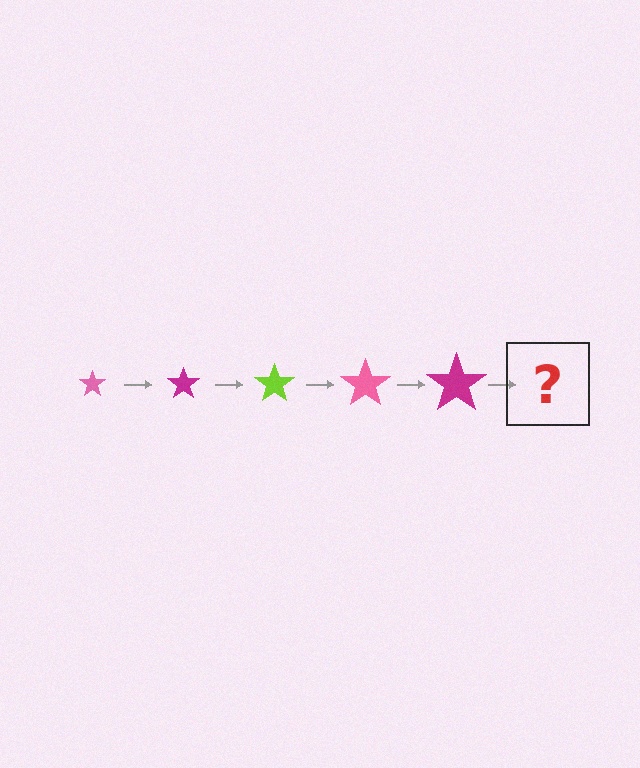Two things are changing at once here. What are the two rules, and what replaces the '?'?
The two rules are that the star grows larger each step and the color cycles through pink, magenta, and lime. The '?' should be a lime star, larger than the previous one.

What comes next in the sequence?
The next element should be a lime star, larger than the previous one.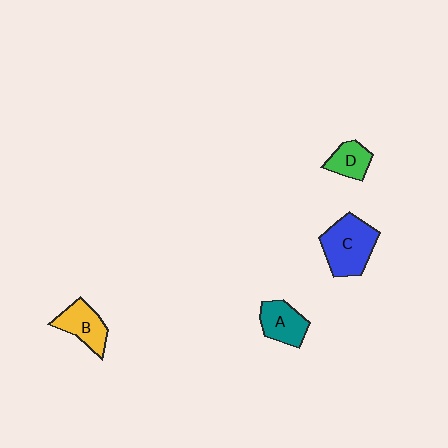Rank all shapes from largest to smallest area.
From largest to smallest: C (blue), B (yellow), A (teal), D (green).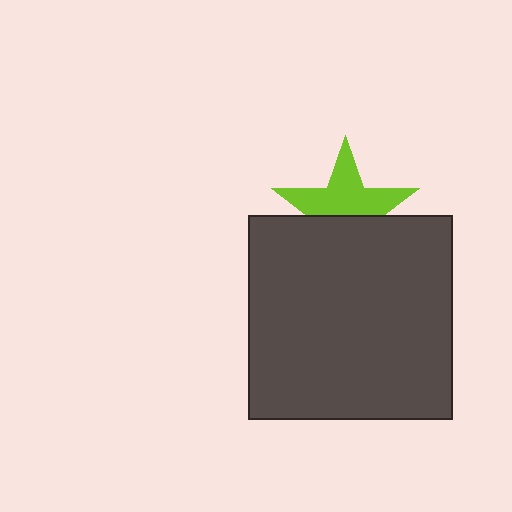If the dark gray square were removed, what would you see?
You would see the complete lime star.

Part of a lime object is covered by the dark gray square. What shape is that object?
It is a star.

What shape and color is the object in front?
The object in front is a dark gray square.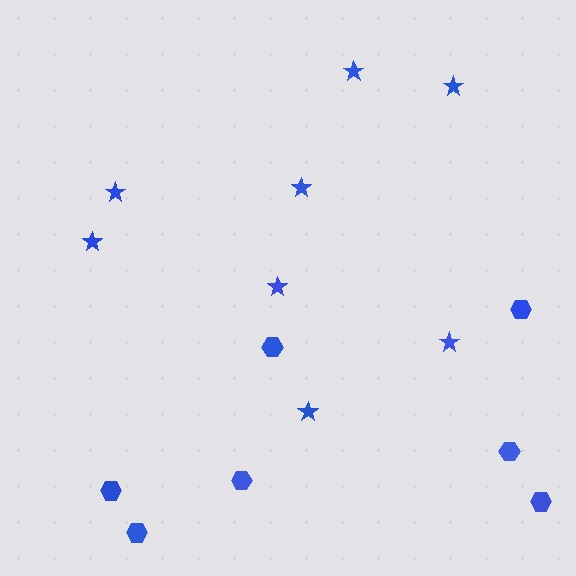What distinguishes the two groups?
There are 2 groups: one group of stars (8) and one group of hexagons (7).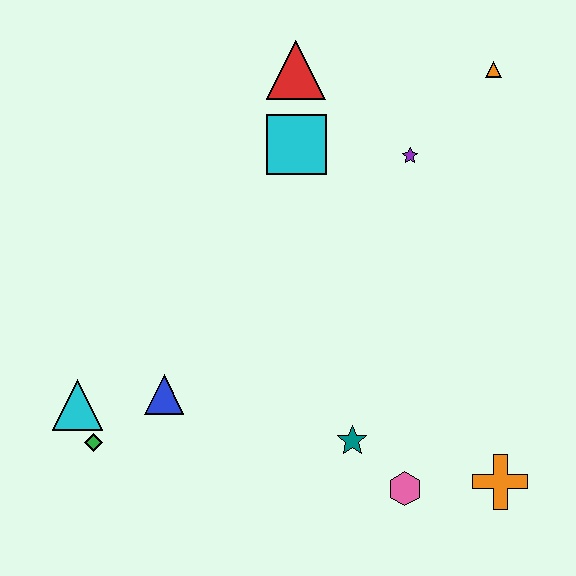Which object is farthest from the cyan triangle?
The orange triangle is farthest from the cyan triangle.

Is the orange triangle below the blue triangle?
No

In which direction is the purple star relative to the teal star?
The purple star is above the teal star.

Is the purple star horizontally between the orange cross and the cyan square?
Yes